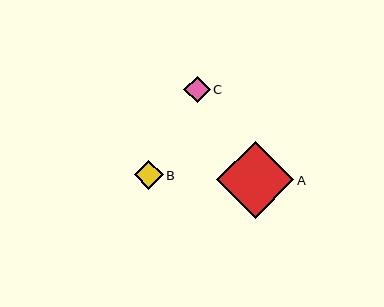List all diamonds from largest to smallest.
From largest to smallest: A, B, C.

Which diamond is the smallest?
Diamond C is the smallest with a size of approximately 26 pixels.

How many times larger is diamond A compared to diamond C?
Diamond A is approximately 2.9 times the size of diamond C.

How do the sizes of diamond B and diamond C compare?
Diamond B and diamond C are approximately the same size.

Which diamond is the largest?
Diamond A is the largest with a size of approximately 77 pixels.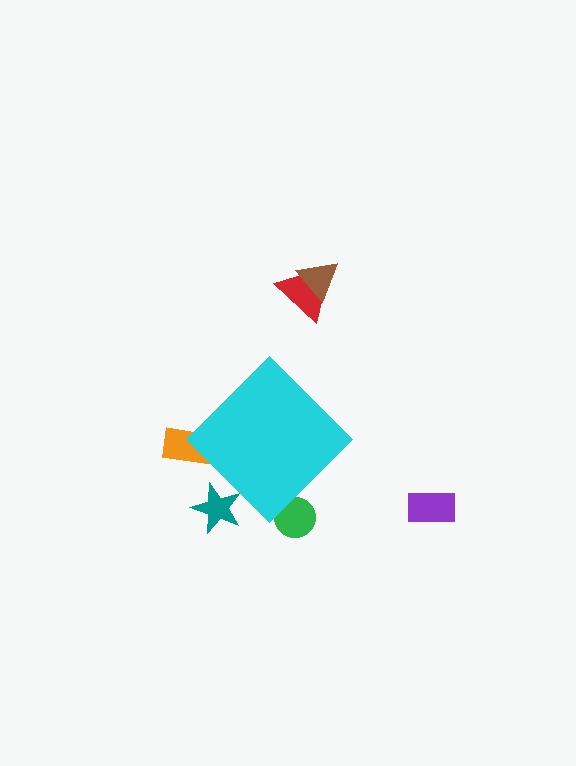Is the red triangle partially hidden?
No, the red triangle is fully visible.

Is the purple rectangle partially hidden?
No, the purple rectangle is fully visible.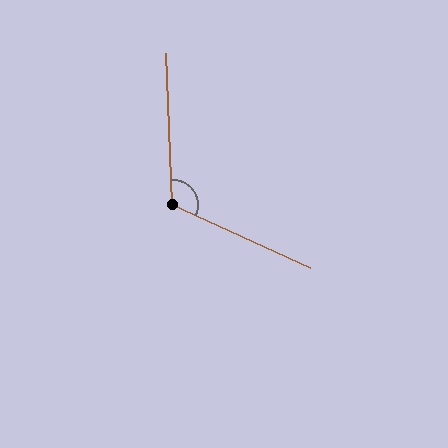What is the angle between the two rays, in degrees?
Approximately 117 degrees.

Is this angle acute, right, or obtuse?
It is obtuse.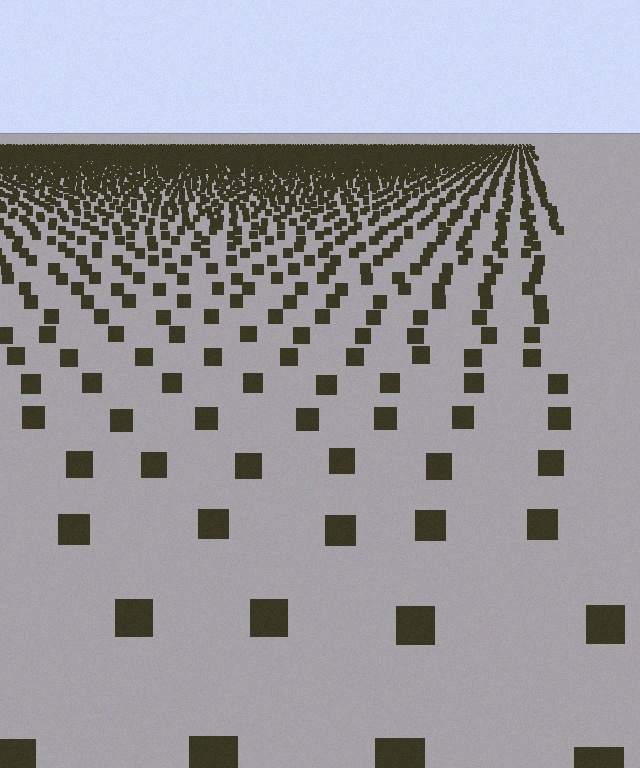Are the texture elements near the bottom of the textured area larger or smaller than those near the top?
Larger. Near the bottom, elements are closer to the viewer and appear at a bigger on-screen size.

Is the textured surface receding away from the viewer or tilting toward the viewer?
The surface is receding away from the viewer. Texture elements get smaller and denser toward the top.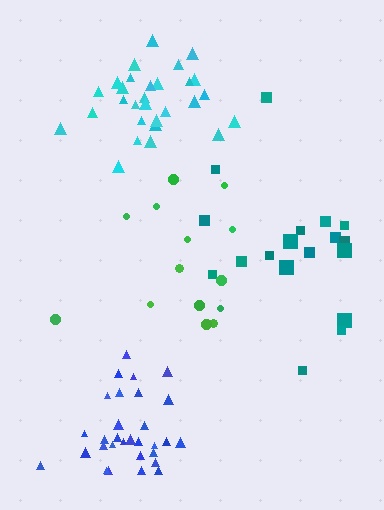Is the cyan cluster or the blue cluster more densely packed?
Cyan.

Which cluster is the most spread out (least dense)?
Green.